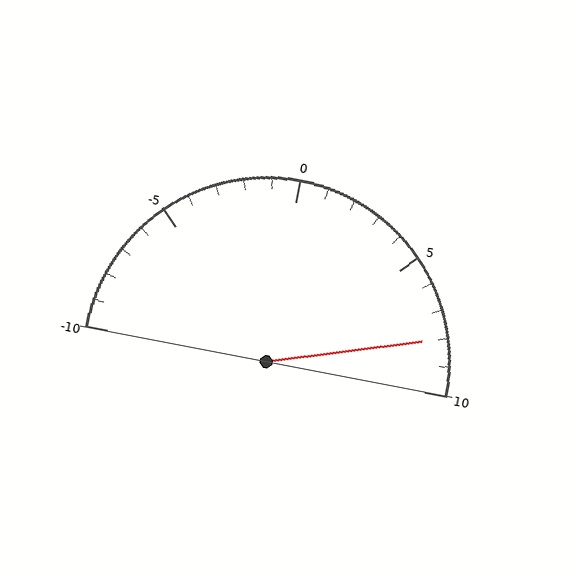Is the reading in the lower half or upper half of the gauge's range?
The reading is in the upper half of the range (-10 to 10).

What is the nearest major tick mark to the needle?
The nearest major tick mark is 10.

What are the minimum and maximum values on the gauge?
The gauge ranges from -10 to 10.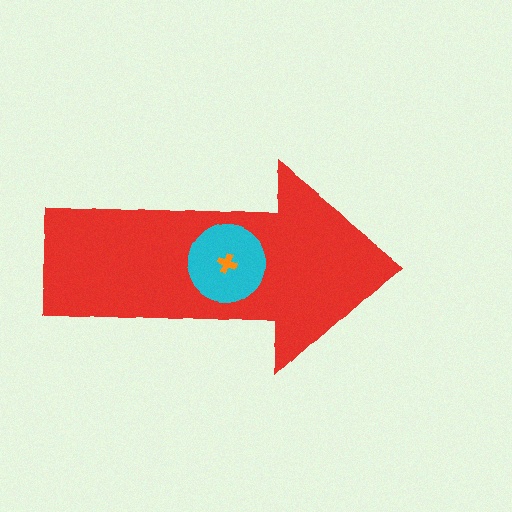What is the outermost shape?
The red arrow.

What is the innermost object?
The orange cross.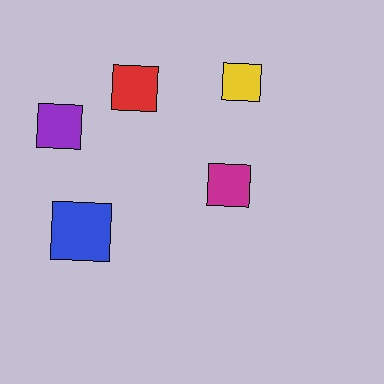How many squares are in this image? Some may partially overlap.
There are 5 squares.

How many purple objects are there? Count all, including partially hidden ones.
There is 1 purple object.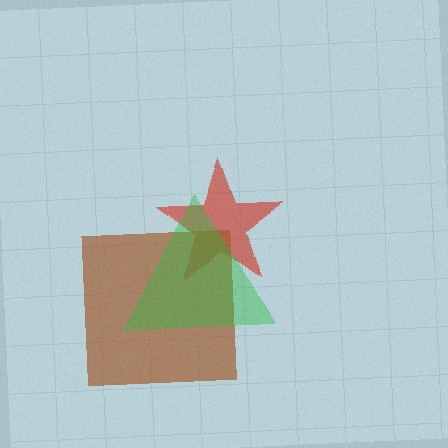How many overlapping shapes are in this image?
There are 3 overlapping shapes in the image.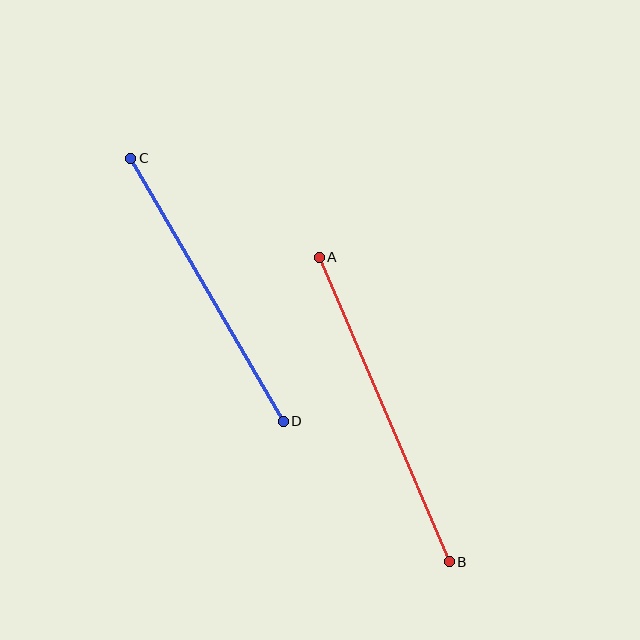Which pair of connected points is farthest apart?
Points A and B are farthest apart.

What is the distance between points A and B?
The distance is approximately 331 pixels.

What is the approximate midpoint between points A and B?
The midpoint is at approximately (384, 410) pixels.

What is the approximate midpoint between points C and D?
The midpoint is at approximately (207, 290) pixels.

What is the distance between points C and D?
The distance is approximately 304 pixels.